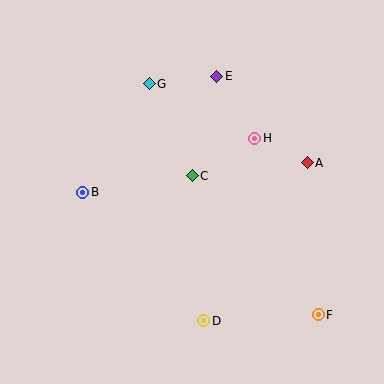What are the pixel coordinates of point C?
Point C is at (192, 176).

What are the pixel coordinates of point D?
Point D is at (204, 321).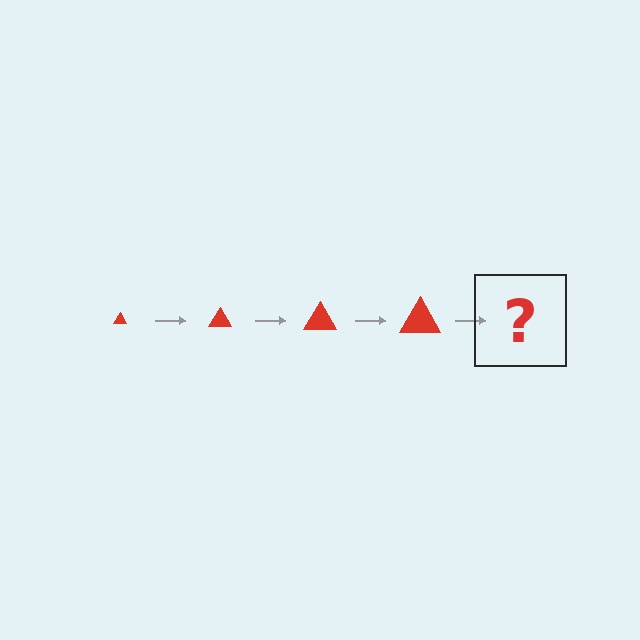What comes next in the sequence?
The next element should be a red triangle, larger than the previous one.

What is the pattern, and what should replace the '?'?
The pattern is that the triangle gets progressively larger each step. The '?' should be a red triangle, larger than the previous one.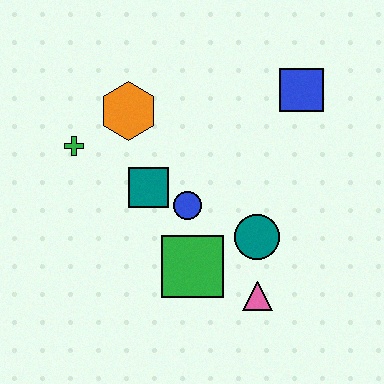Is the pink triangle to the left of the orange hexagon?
No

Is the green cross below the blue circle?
No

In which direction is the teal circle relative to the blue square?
The teal circle is below the blue square.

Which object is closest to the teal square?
The blue circle is closest to the teal square.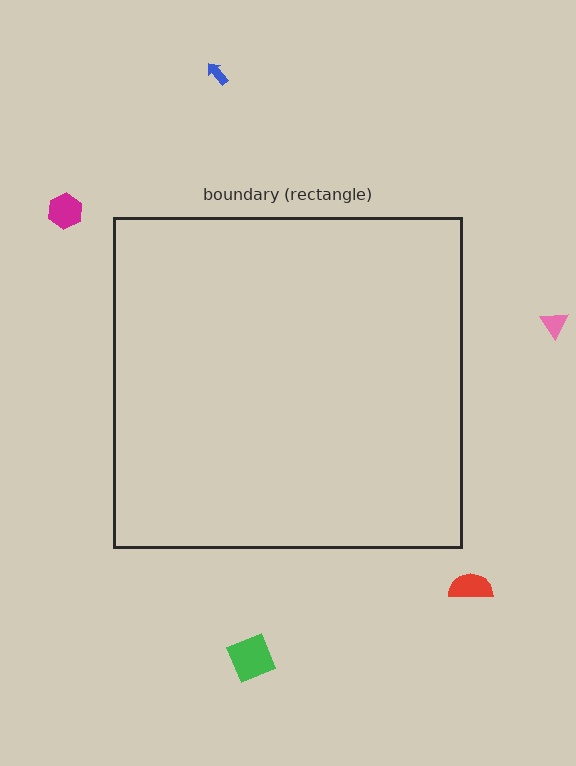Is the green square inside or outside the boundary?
Outside.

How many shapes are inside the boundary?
0 inside, 5 outside.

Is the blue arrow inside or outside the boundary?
Outside.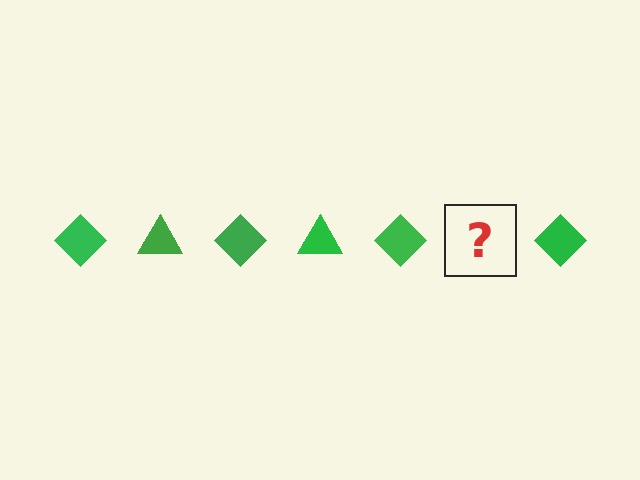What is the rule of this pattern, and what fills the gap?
The rule is that the pattern cycles through diamond, triangle shapes in green. The gap should be filled with a green triangle.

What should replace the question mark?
The question mark should be replaced with a green triangle.